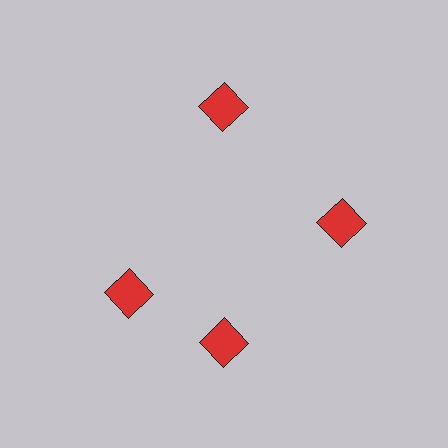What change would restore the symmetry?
The symmetry would be restored by rotating it back into even spacing with its neighbors so that all 4 diamonds sit at equal angles and equal distance from the center.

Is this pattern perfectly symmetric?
No. The 4 red diamonds are arranged in a ring, but one element near the 9 o'clock position is rotated out of alignment along the ring, breaking the 4-fold rotational symmetry.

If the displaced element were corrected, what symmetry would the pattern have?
It would have 4-fold rotational symmetry — the pattern would map onto itself every 90 degrees.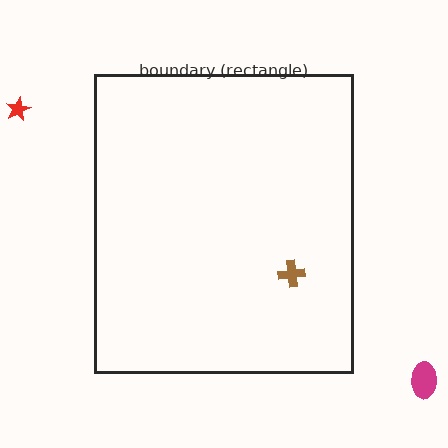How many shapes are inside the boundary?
1 inside, 2 outside.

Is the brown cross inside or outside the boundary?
Inside.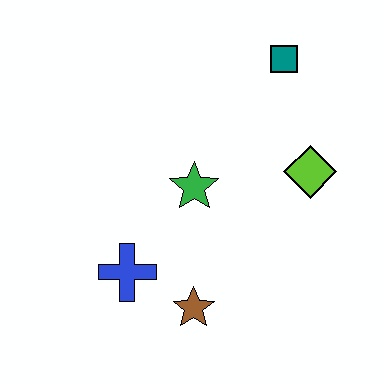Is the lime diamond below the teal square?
Yes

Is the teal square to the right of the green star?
Yes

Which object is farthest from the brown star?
The teal square is farthest from the brown star.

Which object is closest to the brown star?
The blue cross is closest to the brown star.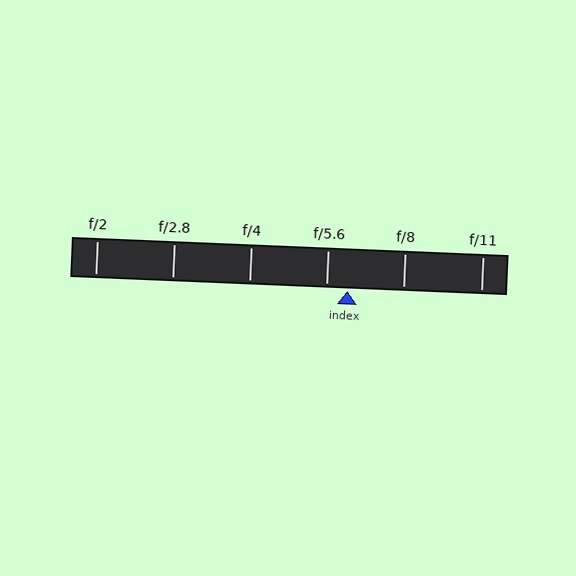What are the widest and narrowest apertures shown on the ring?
The widest aperture shown is f/2 and the narrowest is f/11.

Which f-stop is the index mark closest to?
The index mark is closest to f/5.6.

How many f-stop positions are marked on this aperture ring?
There are 6 f-stop positions marked.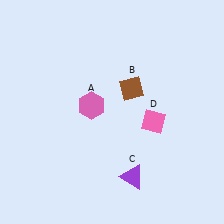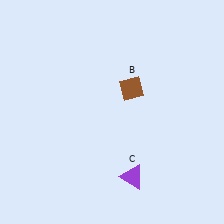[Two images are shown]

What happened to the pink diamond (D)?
The pink diamond (D) was removed in Image 2. It was in the bottom-right area of Image 1.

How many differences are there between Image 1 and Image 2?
There are 2 differences between the two images.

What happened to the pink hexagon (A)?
The pink hexagon (A) was removed in Image 2. It was in the top-left area of Image 1.